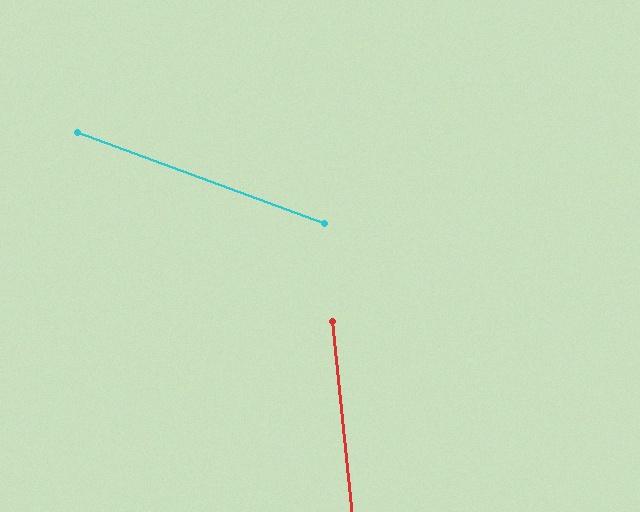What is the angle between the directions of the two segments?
Approximately 64 degrees.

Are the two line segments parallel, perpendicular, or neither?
Neither parallel nor perpendicular — they differ by about 64°.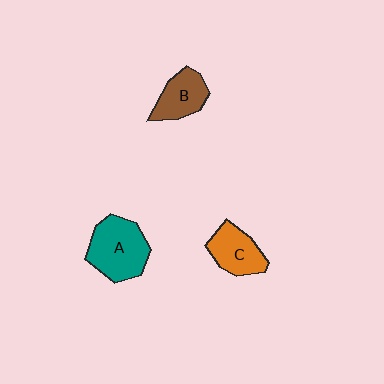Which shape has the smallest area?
Shape B (brown).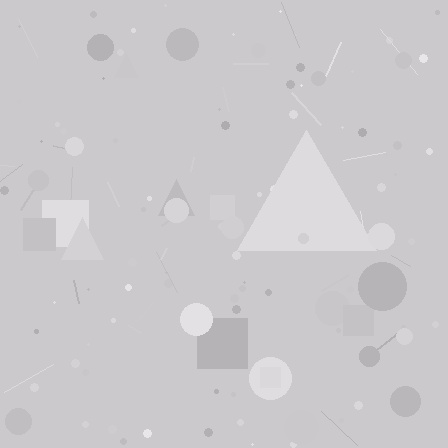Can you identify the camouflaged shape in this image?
The camouflaged shape is a triangle.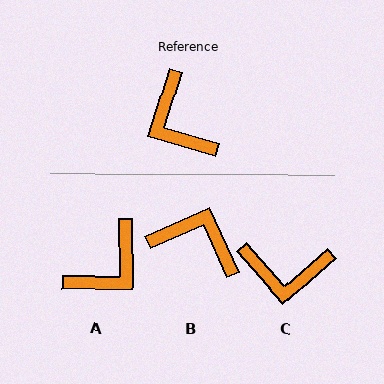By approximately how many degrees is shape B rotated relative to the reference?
Approximately 139 degrees clockwise.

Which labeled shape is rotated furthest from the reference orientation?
B, about 139 degrees away.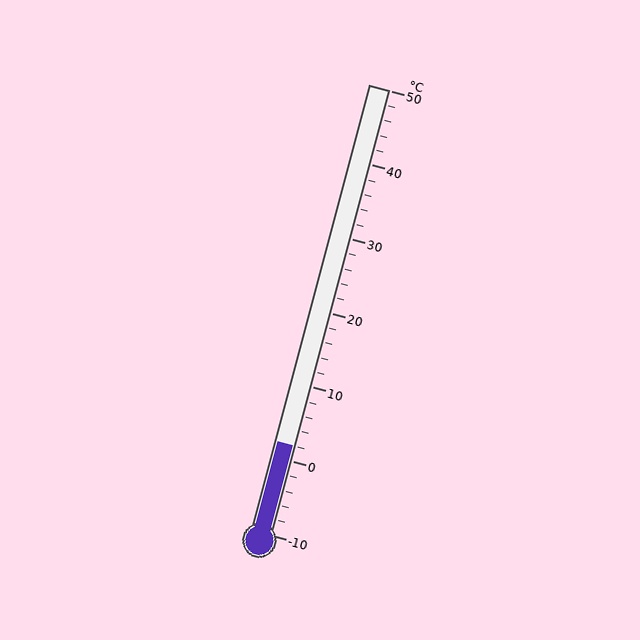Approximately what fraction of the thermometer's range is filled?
The thermometer is filled to approximately 20% of its range.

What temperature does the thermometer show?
The thermometer shows approximately 2°C.